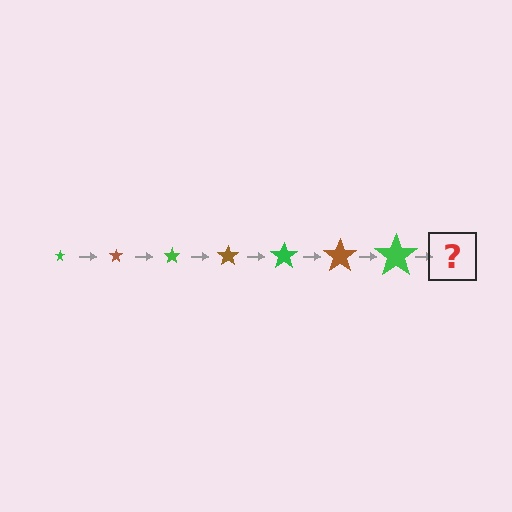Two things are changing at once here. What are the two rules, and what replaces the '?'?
The two rules are that the star grows larger each step and the color cycles through green and brown. The '?' should be a brown star, larger than the previous one.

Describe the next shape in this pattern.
It should be a brown star, larger than the previous one.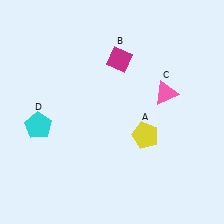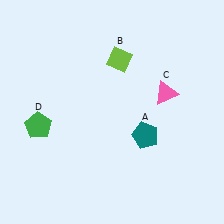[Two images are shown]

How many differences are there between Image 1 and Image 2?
There are 3 differences between the two images.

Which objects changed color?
A changed from yellow to teal. B changed from magenta to lime. D changed from cyan to green.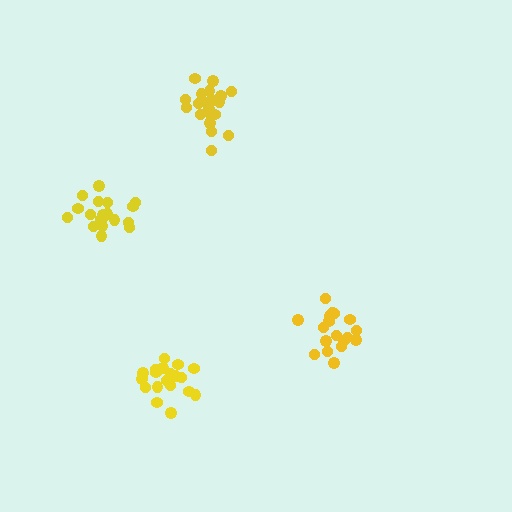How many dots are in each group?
Group 1: 21 dots, Group 2: 18 dots, Group 3: 20 dots, Group 4: 20 dots (79 total).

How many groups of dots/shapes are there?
There are 4 groups.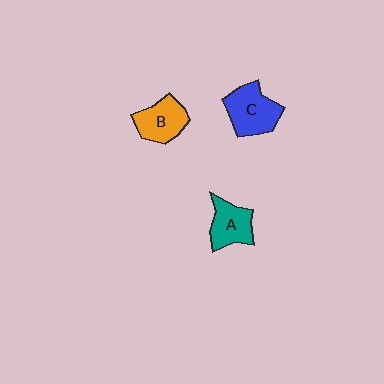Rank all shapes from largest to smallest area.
From largest to smallest: C (blue), B (orange), A (teal).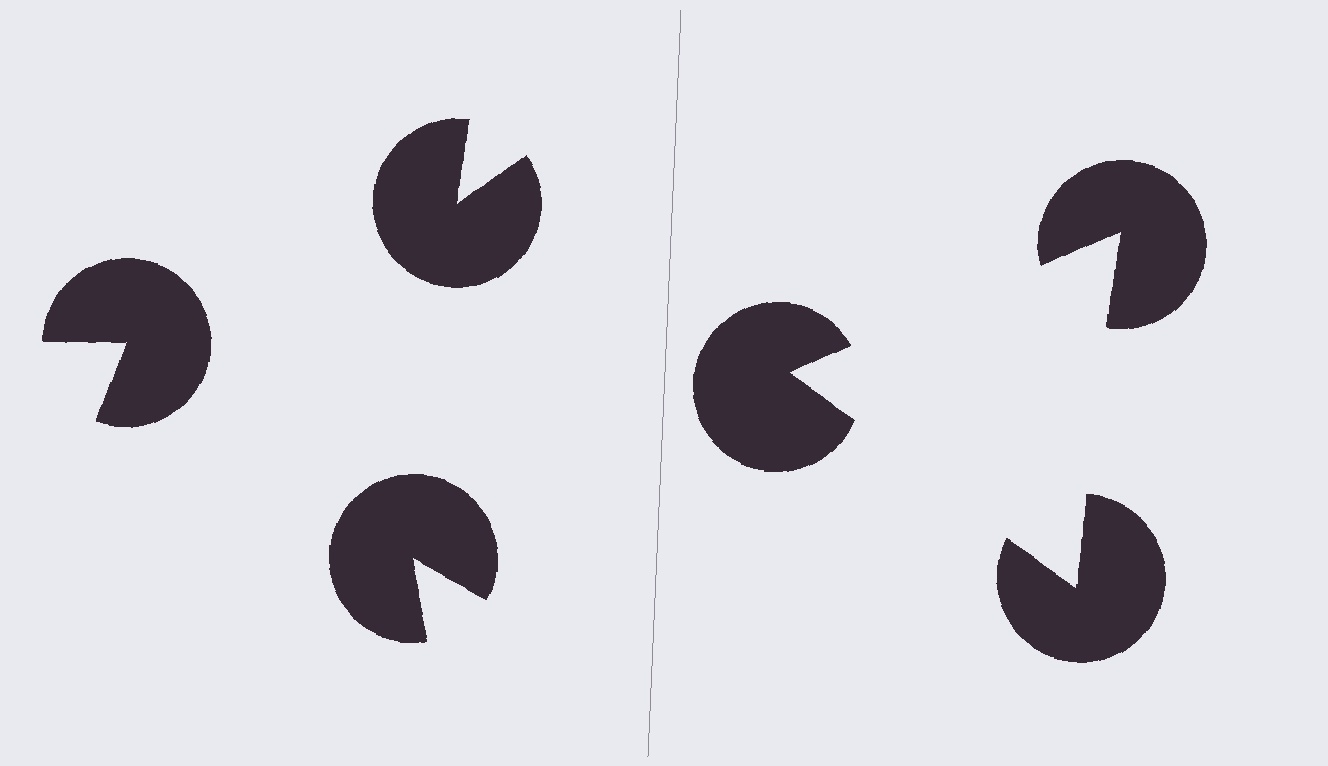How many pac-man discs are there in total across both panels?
6 — 3 on each side.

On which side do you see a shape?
An illusory triangle appears on the right side. On the left side the wedge cuts are rotated, so no coherent shape forms.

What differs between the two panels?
The pac-man discs are positioned identically on both sides; only the wedge orientations differ. On the right they align to a triangle; on the left they are misaligned.